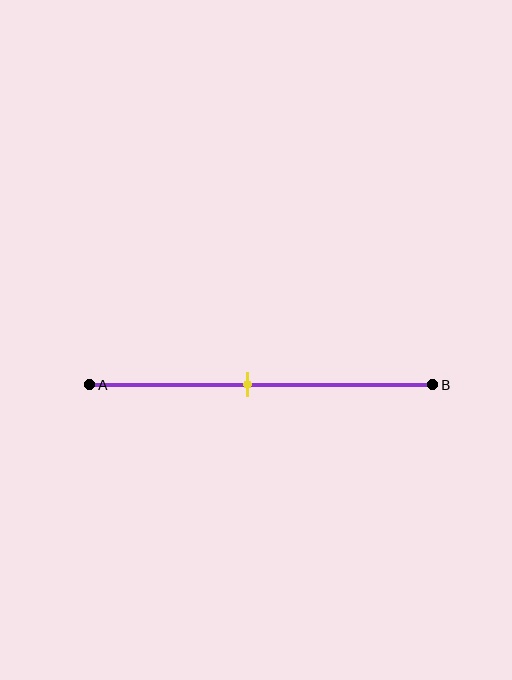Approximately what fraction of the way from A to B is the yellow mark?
The yellow mark is approximately 45% of the way from A to B.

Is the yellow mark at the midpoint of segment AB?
No, the mark is at about 45% from A, not at the 50% midpoint.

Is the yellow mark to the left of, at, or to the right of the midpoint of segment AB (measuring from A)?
The yellow mark is to the left of the midpoint of segment AB.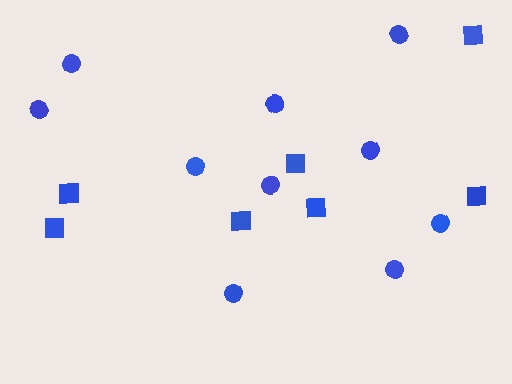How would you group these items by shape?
There are 2 groups: one group of squares (7) and one group of circles (10).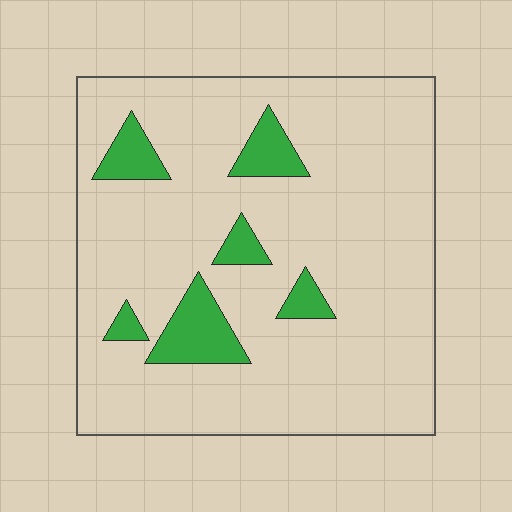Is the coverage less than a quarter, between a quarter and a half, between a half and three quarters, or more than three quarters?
Less than a quarter.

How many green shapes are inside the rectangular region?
6.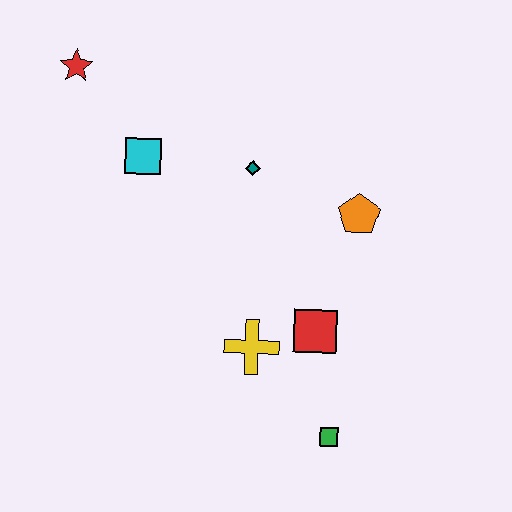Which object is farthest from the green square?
The red star is farthest from the green square.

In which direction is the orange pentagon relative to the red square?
The orange pentagon is above the red square.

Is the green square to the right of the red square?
Yes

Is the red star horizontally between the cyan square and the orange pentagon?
No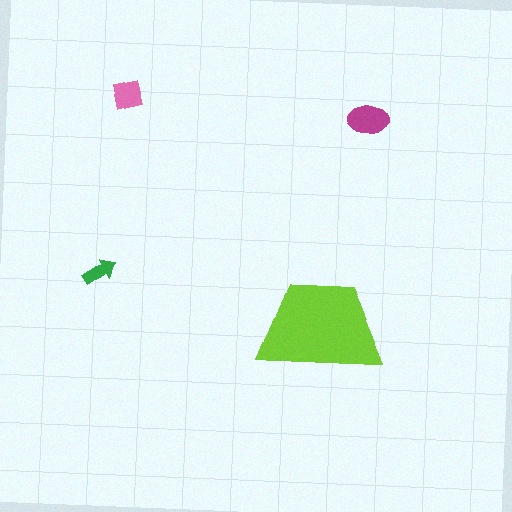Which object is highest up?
The pink square is topmost.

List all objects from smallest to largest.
The green arrow, the pink square, the magenta ellipse, the lime trapezoid.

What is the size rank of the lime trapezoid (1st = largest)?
1st.